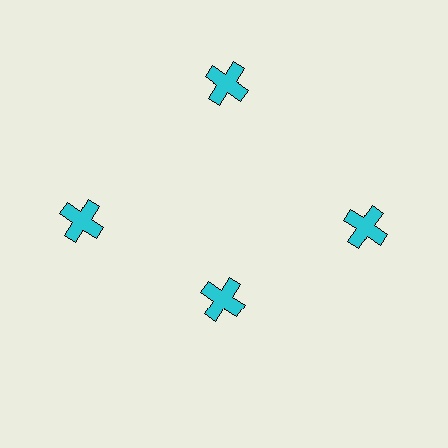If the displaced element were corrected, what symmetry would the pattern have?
It would have 4-fold rotational symmetry — the pattern would map onto itself every 90 degrees.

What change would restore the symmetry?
The symmetry would be restored by moving it outward, back onto the ring so that all 4 crosses sit at equal angles and equal distance from the center.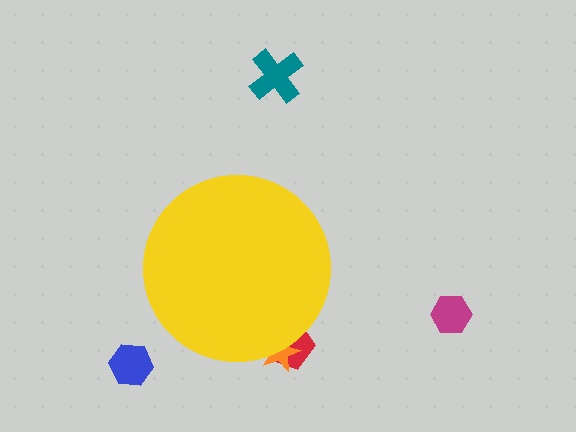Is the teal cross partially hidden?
No, the teal cross is fully visible.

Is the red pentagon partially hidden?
Yes, the red pentagon is partially hidden behind the yellow circle.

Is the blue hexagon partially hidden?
No, the blue hexagon is fully visible.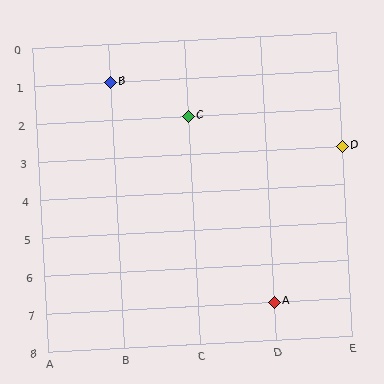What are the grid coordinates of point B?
Point B is at grid coordinates (B, 1).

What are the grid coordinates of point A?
Point A is at grid coordinates (D, 7).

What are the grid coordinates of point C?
Point C is at grid coordinates (C, 2).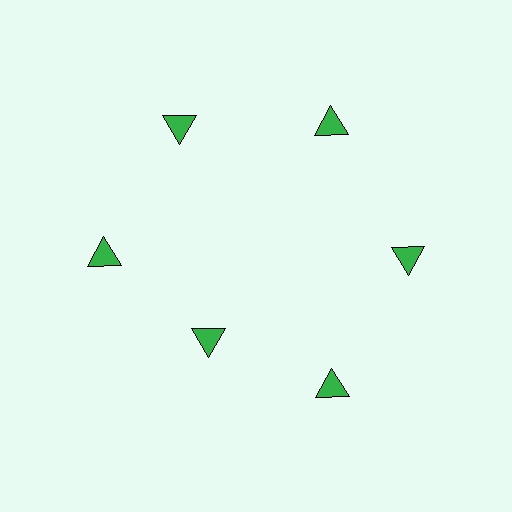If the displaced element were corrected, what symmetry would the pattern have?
It would have 6-fold rotational symmetry — the pattern would map onto itself every 60 degrees.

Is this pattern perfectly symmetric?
No. The 6 green triangles are arranged in a ring, but one element near the 7 o'clock position is pulled inward toward the center, breaking the 6-fold rotational symmetry.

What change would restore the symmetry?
The symmetry would be restored by moving it outward, back onto the ring so that all 6 triangles sit at equal angles and equal distance from the center.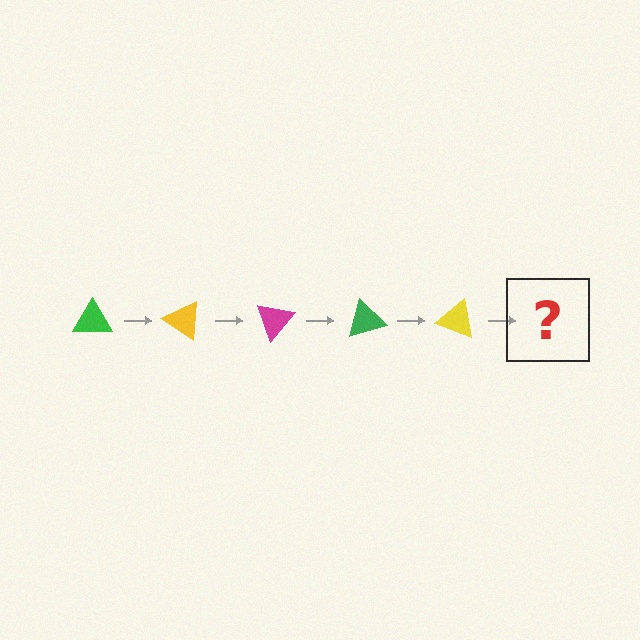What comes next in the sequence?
The next element should be a magenta triangle, rotated 175 degrees from the start.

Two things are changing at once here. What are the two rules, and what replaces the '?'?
The two rules are that it rotates 35 degrees each step and the color cycles through green, yellow, and magenta. The '?' should be a magenta triangle, rotated 175 degrees from the start.